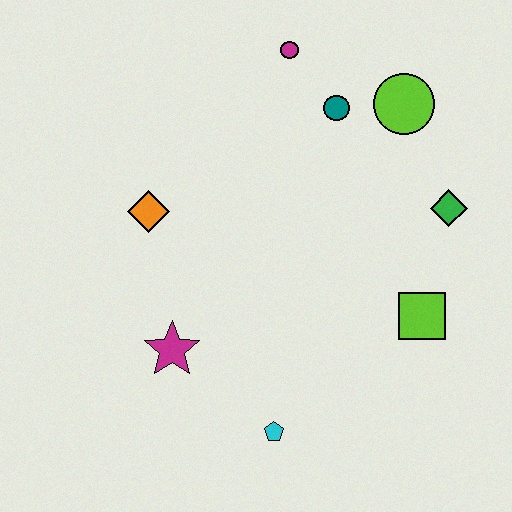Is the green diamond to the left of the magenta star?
No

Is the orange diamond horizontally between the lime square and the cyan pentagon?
No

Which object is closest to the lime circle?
The teal circle is closest to the lime circle.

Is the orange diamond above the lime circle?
No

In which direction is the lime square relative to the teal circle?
The lime square is below the teal circle.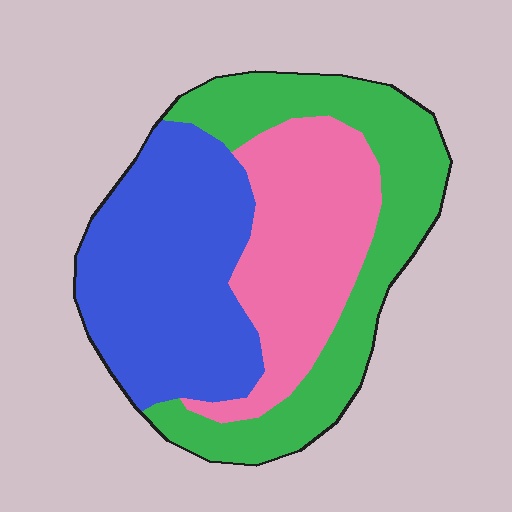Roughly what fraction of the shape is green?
Green covers 34% of the shape.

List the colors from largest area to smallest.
From largest to smallest: blue, green, pink.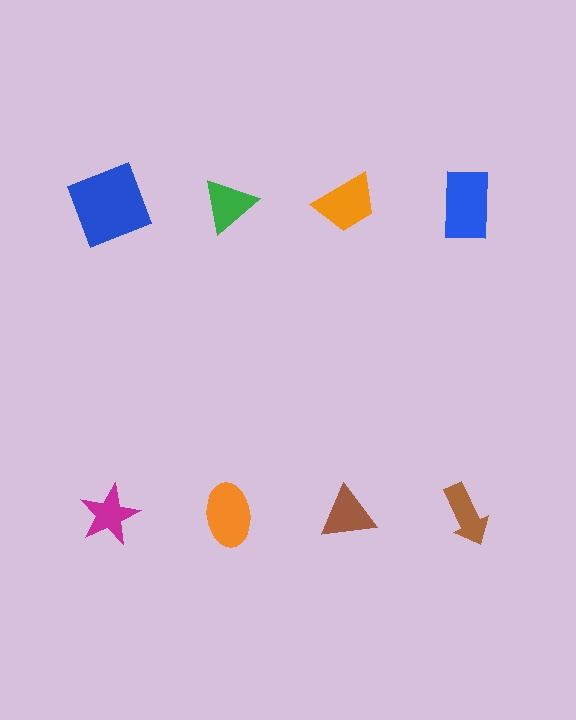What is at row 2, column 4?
A brown arrow.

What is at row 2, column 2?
An orange ellipse.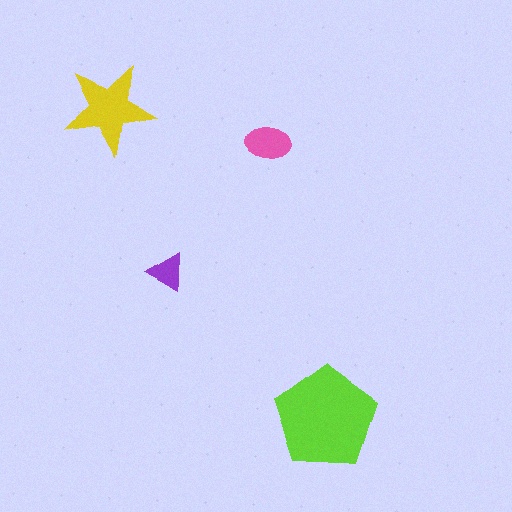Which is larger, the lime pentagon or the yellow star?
The lime pentagon.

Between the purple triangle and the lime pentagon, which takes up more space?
The lime pentagon.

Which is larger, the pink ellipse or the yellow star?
The yellow star.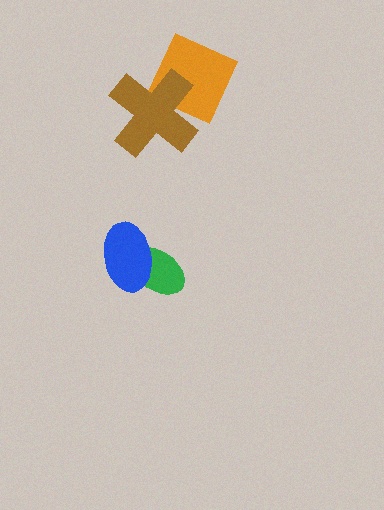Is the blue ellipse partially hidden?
No, no other shape covers it.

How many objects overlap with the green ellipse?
1 object overlaps with the green ellipse.